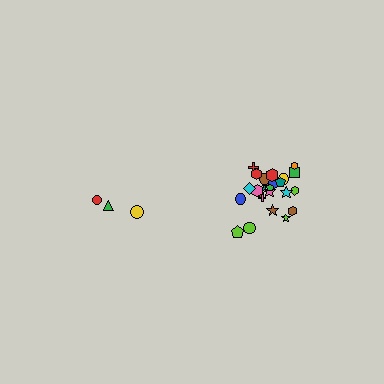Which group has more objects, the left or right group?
The right group.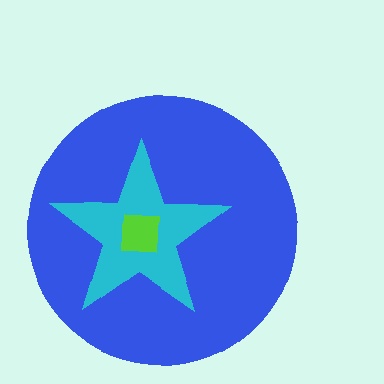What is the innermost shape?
The lime square.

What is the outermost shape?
The blue circle.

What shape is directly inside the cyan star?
The lime square.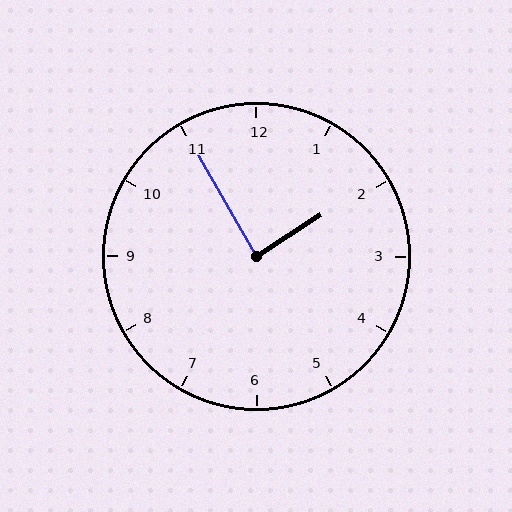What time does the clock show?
1:55.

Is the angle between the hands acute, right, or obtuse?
It is right.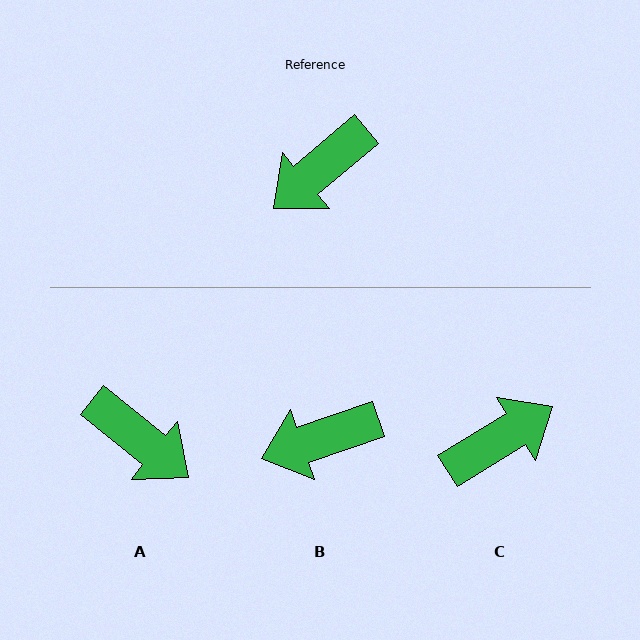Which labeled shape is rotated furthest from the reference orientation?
C, about 171 degrees away.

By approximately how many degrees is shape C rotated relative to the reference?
Approximately 171 degrees counter-clockwise.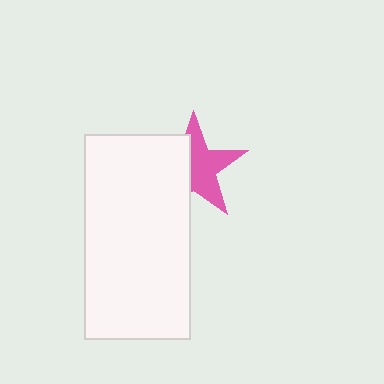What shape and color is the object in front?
The object in front is a white rectangle.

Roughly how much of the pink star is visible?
About half of it is visible (roughly 56%).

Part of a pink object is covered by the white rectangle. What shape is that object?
It is a star.